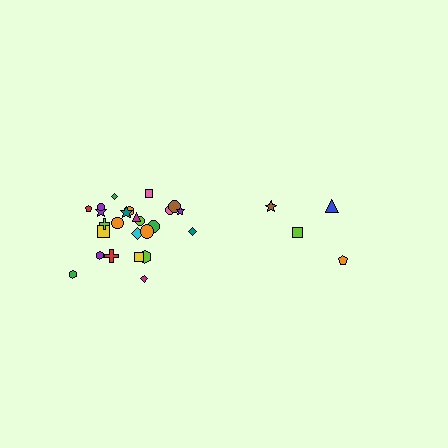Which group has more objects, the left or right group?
The left group.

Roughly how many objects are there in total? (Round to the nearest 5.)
Roughly 30 objects in total.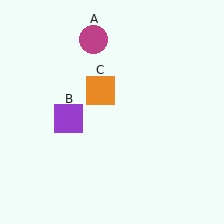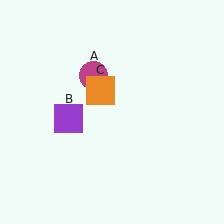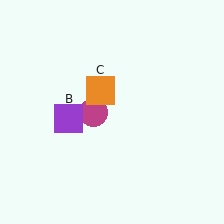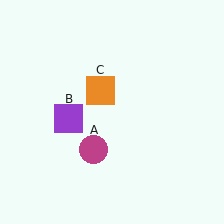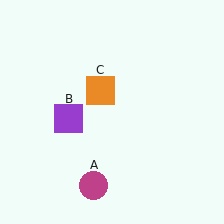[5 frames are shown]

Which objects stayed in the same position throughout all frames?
Purple square (object B) and orange square (object C) remained stationary.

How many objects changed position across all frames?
1 object changed position: magenta circle (object A).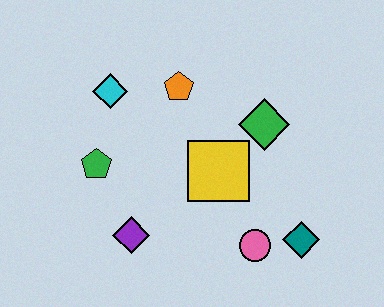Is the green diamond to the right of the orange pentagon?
Yes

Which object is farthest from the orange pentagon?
The teal diamond is farthest from the orange pentagon.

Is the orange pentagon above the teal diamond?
Yes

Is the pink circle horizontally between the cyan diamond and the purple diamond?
No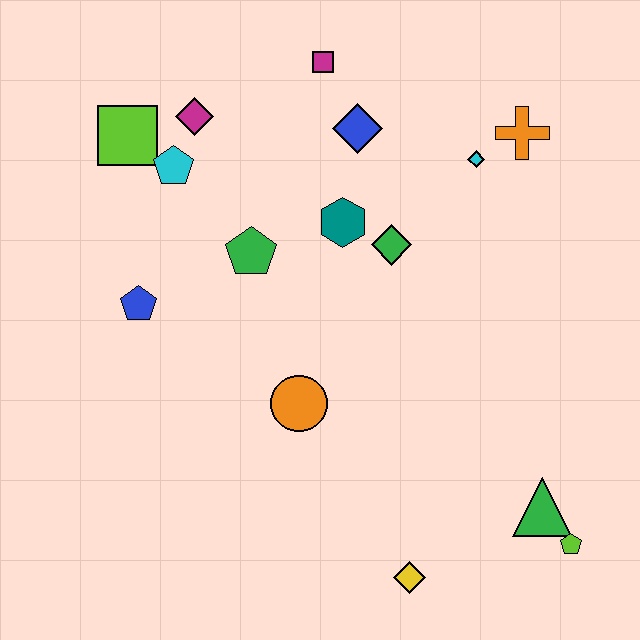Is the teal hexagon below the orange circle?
No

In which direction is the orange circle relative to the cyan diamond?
The orange circle is below the cyan diamond.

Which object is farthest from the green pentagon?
The lime pentagon is farthest from the green pentagon.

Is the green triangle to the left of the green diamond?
No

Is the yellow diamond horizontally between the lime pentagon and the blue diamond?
Yes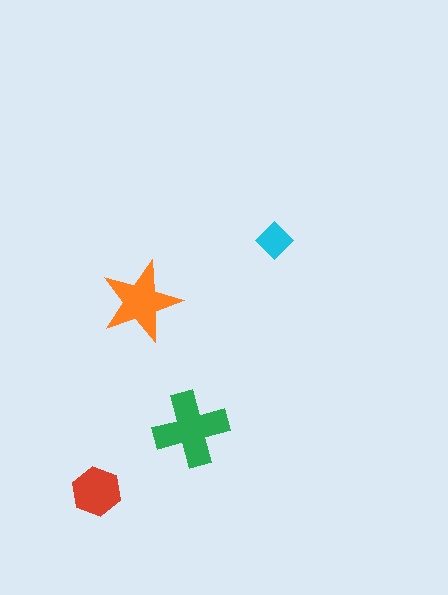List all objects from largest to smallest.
The green cross, the orange star, the red hexagon, the cyan diamond.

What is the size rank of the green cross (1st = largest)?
1st.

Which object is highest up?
The cyan diamond is topmost.